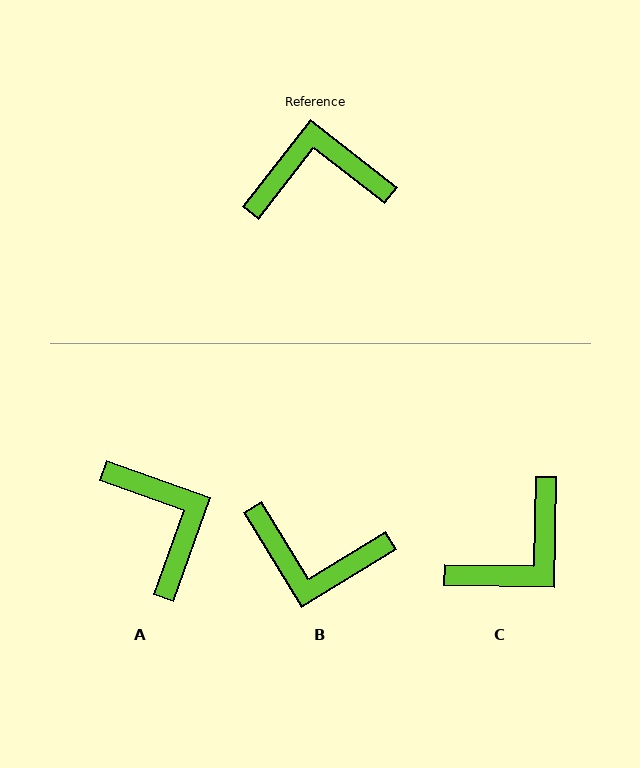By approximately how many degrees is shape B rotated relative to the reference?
Approximately 159 degrees counter-clockwise.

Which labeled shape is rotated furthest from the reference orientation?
B, about 159 degrees away.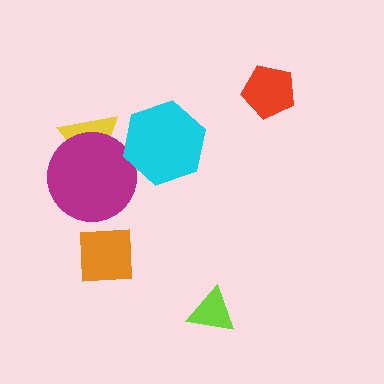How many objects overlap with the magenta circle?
1 object overlaps with the magenta circle.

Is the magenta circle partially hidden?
No, no other shape covers it.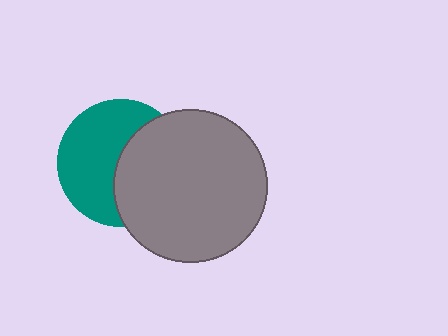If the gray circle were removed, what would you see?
You would see the complete teal circle.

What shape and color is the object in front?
The object in front is a gray circle.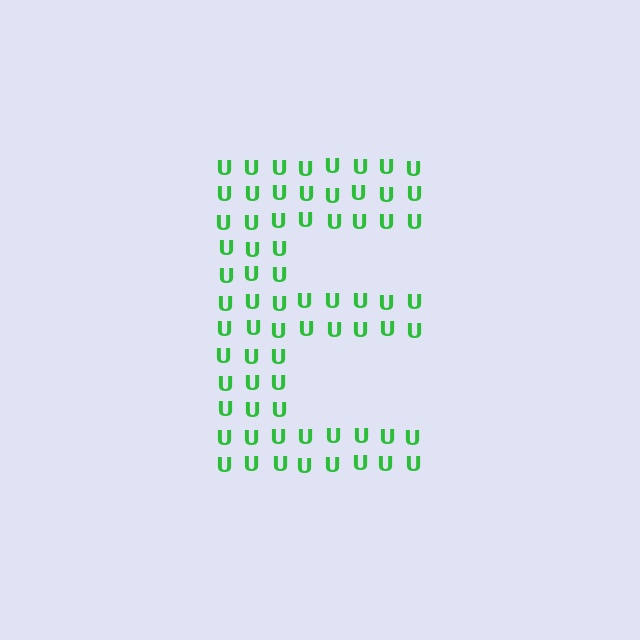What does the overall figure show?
The overall figure shows the letter E.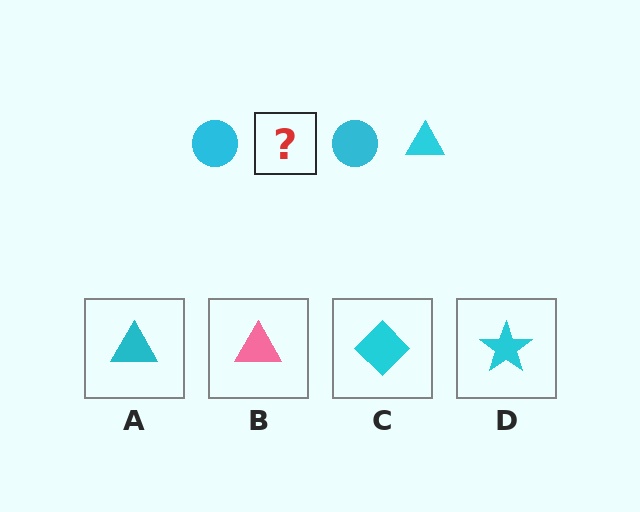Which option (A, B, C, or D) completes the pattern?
A.